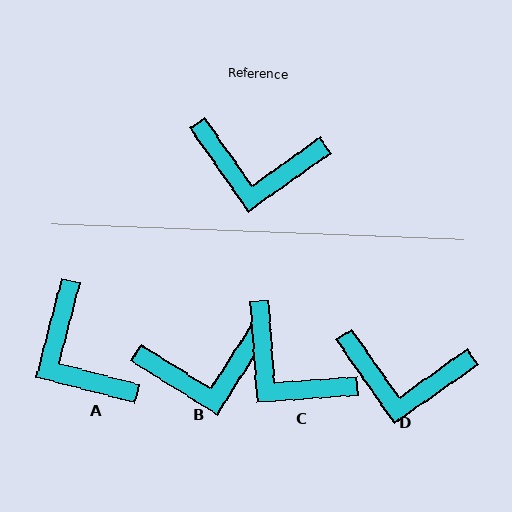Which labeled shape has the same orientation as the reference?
D.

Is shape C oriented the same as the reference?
No, it is off by about 31 degrees.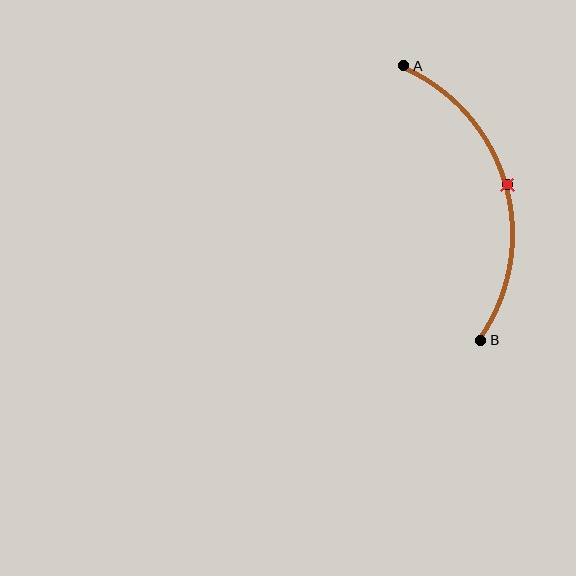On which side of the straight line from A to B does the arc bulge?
The arc bulges to the right of the straight line connecting A and B.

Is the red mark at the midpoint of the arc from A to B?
Yes. The red mark lies on the arc at equal arc-length from both A and B — it is the arc midpoint.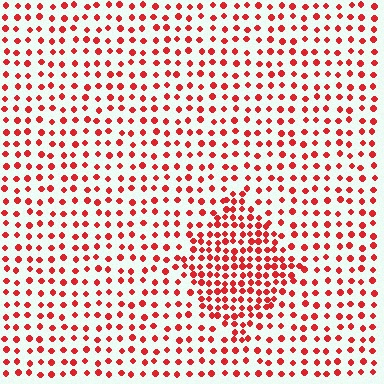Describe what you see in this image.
The image contains small red elements arranged at two different densities. A diamond-shaped region is visible where the elements are more densely packed than the surrounding area.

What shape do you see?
I see a diamond.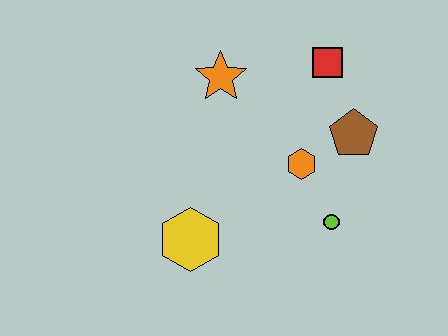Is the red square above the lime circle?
Yes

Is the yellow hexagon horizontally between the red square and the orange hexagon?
No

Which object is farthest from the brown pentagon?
The yellow hexagon is farthest from the brown pentagon.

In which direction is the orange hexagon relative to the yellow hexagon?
The orange hexagon is to the right of the yellow hexagon.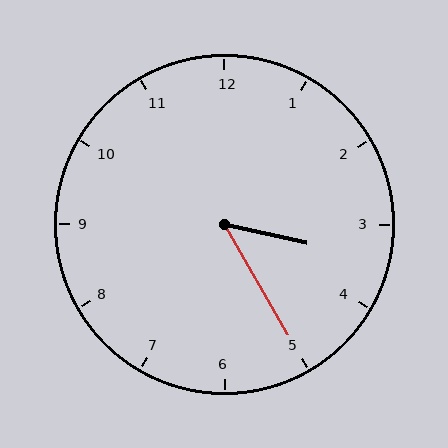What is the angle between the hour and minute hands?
Approximately 48 degrees.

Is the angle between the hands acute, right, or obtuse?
It is acute.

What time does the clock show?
3:25.